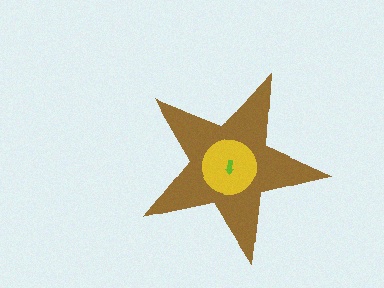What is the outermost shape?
The brown star.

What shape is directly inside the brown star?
The yellow circle.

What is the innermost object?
The lime arrow.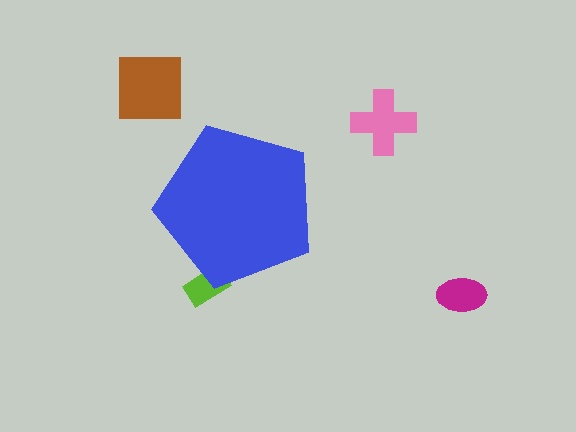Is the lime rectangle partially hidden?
Yes, the lime rectangle is partially hidden behind the blue pentagon.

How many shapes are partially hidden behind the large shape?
1 shape is partially hidden.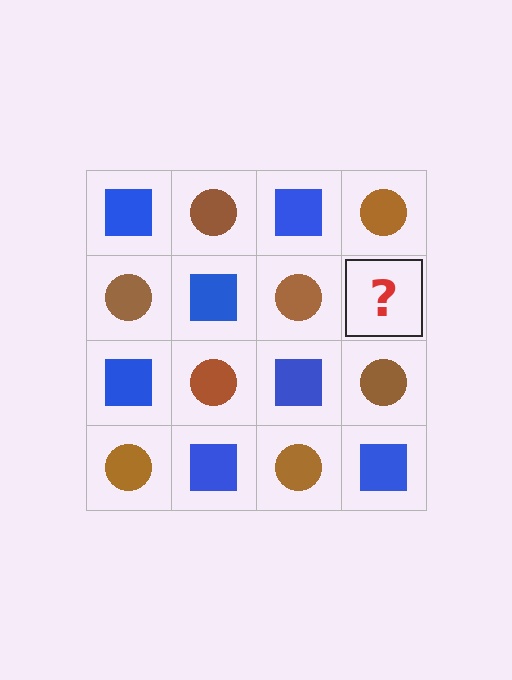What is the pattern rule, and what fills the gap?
The rule is that it alternates blue square and brown circle in a checkerboard pattern. The gap should be filled with a blue square.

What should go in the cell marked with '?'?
The missing cell should contain a blue square.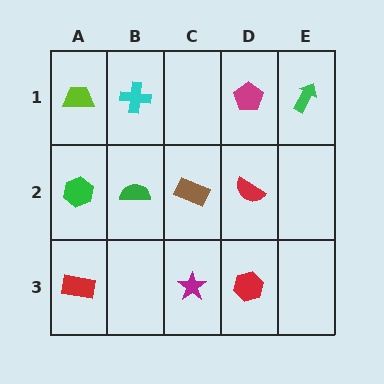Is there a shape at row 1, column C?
No, that cell is empty.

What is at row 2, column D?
A red semicircle.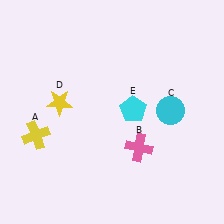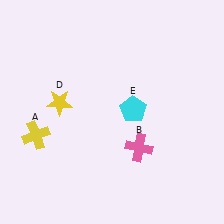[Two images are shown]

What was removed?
The cyan circle (C) was removed in Image 2.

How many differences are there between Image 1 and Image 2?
There is 1 difference between the two images.